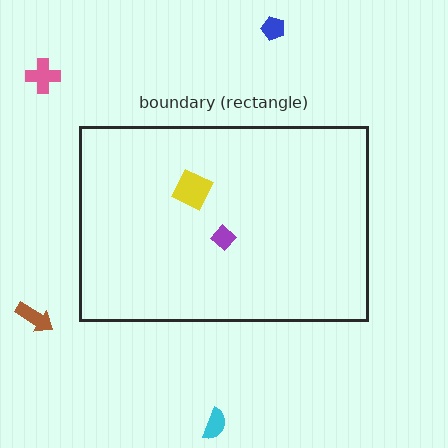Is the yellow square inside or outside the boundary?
Inside.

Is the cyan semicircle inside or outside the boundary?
Outside.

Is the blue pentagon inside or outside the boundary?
Outside.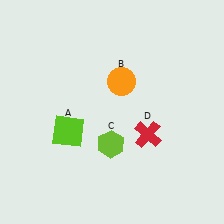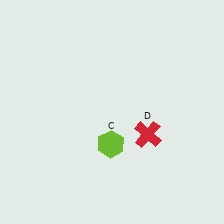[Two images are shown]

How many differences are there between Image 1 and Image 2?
There are 2 differences between the two images.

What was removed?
The lime square (A), the orange circle (B) were removed in Image 2.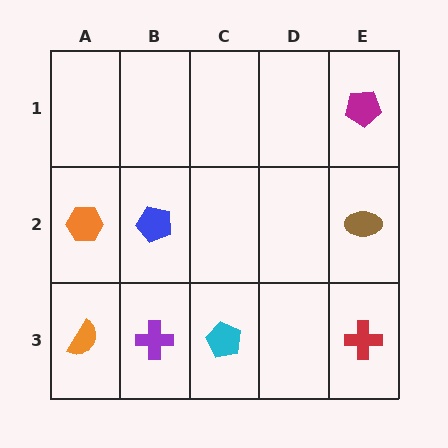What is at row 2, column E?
A brown ellipse.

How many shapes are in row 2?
3 shapes.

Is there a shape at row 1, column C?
No, that cell is empty.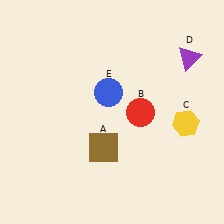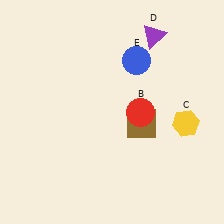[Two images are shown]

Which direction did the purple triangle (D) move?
The purple triangle (D) moved left.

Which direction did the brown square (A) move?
The brown square (A) moved right.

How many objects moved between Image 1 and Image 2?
3 objects moved between the two images.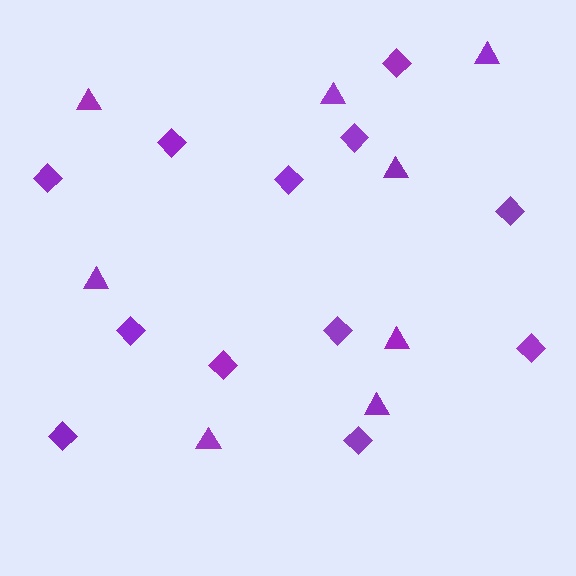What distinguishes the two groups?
There are 2 groups: one group of diamonds (12) and one group of triangles (8).